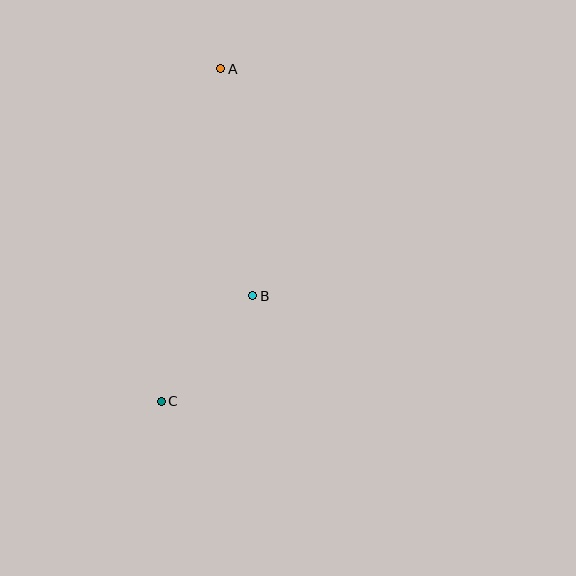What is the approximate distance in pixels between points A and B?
The distance between A and B is approximately 229 pixels.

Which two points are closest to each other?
Points B and C are closest to each other.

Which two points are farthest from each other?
Points A and C are farthest from each other.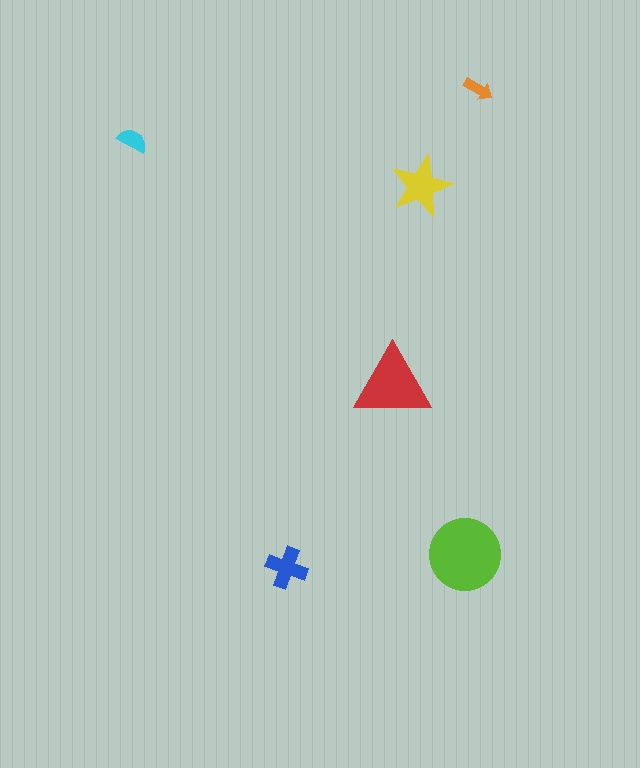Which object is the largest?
The lime circle.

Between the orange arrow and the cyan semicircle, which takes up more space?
The cyan semicircle.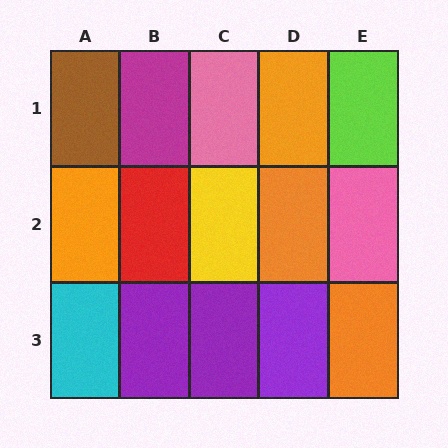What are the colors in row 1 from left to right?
Brown, magenta, pink, orange, lime.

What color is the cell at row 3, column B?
Purple.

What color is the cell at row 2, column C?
Yellow.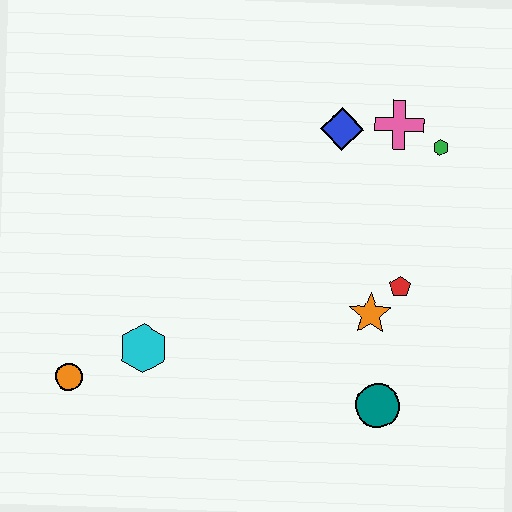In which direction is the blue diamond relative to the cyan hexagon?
The blue diamond is above the cyan hexagon.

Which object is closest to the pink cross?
The green hexagon is closest to the pink cross.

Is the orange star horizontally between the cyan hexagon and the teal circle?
Yes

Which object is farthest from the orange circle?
The green hexagon is farthest from the orange circle.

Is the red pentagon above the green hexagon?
No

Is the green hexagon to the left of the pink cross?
No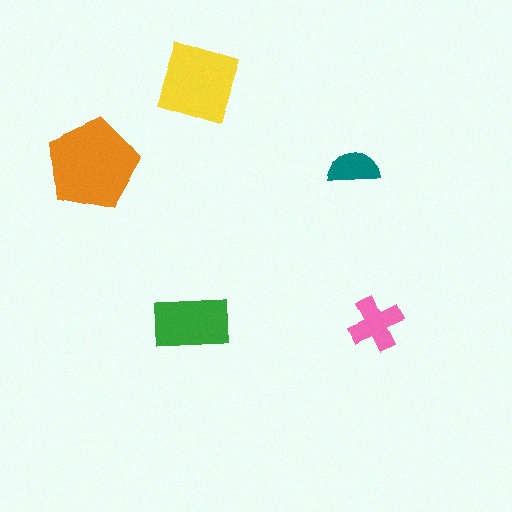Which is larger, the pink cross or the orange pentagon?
The orange pentagon.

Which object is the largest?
The orange pentagon.